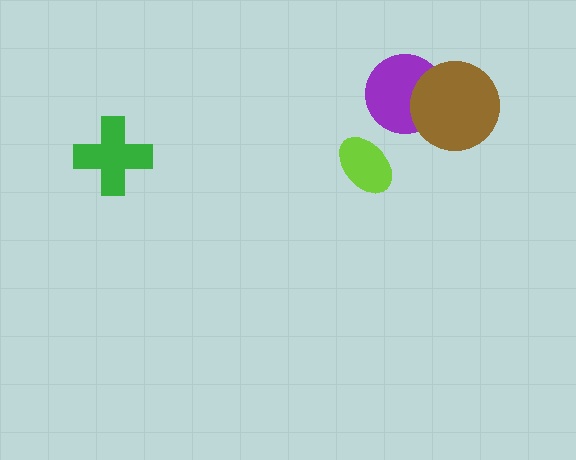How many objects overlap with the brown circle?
1 object overlaps with the brown circle.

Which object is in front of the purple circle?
The brown circle is in front of the purple circle.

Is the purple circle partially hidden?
Yes, it is partially covered by another shape.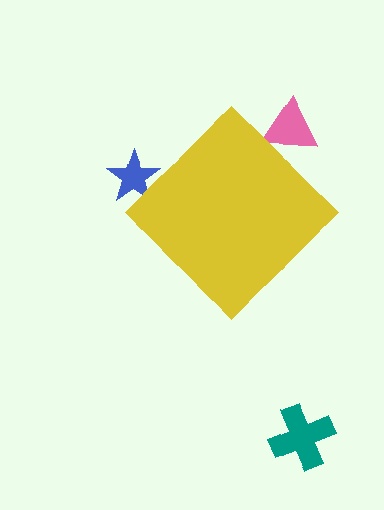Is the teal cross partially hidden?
No, the teal cross is fully visible.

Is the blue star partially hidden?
Yes, the blue star is partially hidden behind the yellow diamond.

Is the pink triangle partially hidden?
Yes, the pink triangle is partially hidden behind the yellow diamond.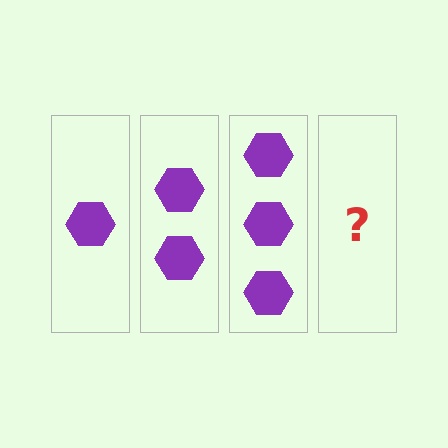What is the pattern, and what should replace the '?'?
The pattern is that each step adds one more hexagon. The '?' should be 4 hexagons.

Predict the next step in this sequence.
The next step is 4 hexagons.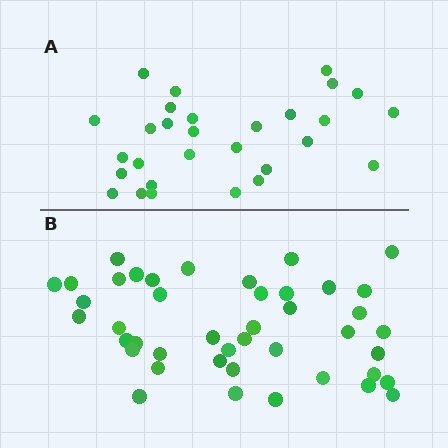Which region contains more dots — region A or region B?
Region B (the bottom region) has more dots.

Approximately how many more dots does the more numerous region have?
Region B has approximately 15 more dots than region A.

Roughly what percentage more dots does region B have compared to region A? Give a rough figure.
About 50% more.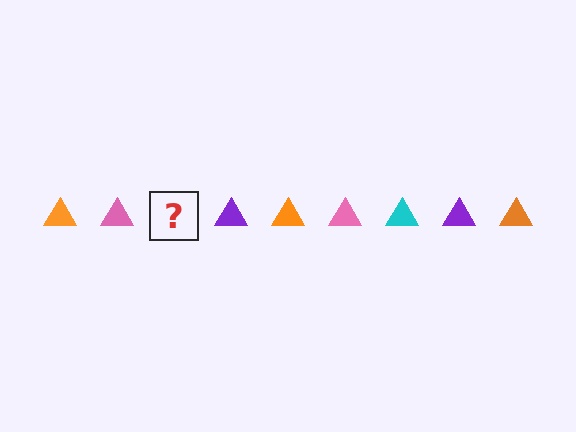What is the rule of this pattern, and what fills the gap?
The rule is that the pattern cycles through orange, pink, cyan, purple triangles. The gap should be filled with a cyan triangle.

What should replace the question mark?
The question mark should be replaced with a cyan triangle.